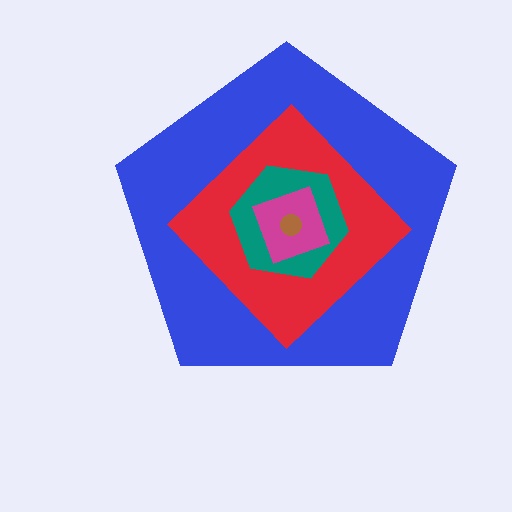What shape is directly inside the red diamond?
The teal hexagon.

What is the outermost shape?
The blue pentagon.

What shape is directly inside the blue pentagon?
The red diamond.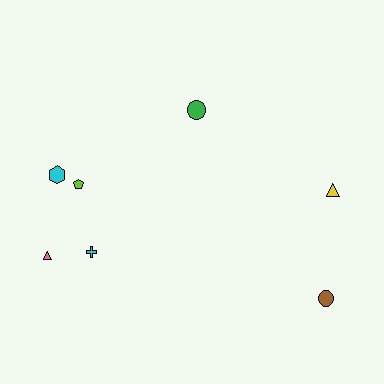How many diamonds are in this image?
There are no diamonds.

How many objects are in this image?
There are 7 objects.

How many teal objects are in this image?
There are no teal objects.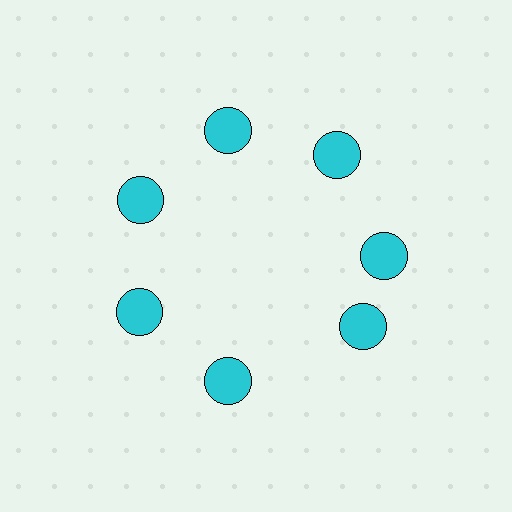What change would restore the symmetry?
The symmetry would be restored by rotating it back into even spacing with its neighbors so that all 7 circles sit at equal angles and equal distance from the center.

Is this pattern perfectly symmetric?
No. The 7 cyan circles are arranged in a ring, but one element near the 5 o'clock position is rotated out of alignment along the ring, breaking the 7-fold rotational symmetry.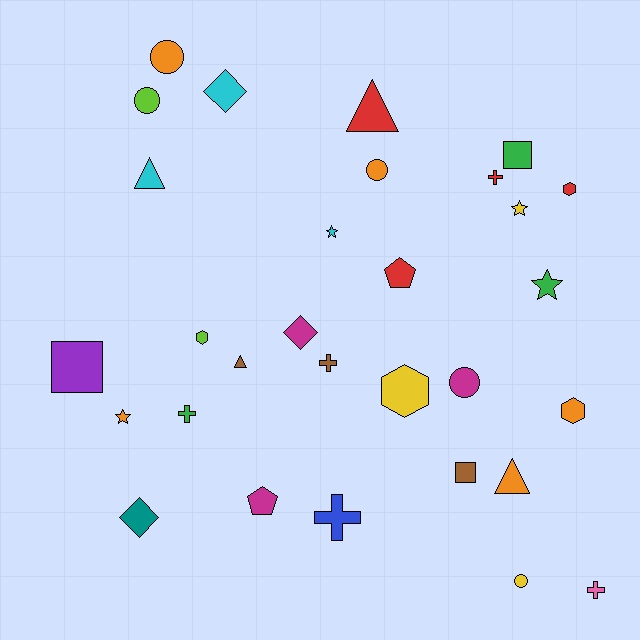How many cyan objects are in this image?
There are 3 cyan objects.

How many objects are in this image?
There are 30 objects.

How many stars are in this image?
There are 4 stars.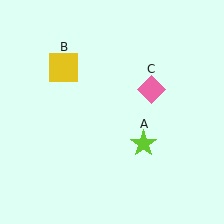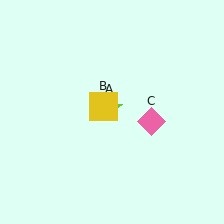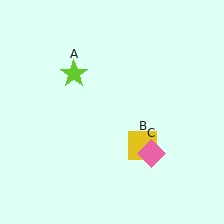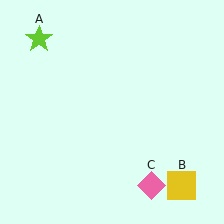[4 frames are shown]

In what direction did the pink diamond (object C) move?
The pink diamond (object C) moved down.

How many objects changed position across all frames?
3 objects changed position: lime star (object A), yellow square (object B), pink diamond (object C).